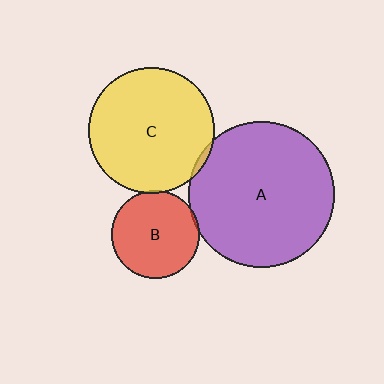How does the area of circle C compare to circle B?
Approximately 2.0 times.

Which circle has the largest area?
Circle A (purple).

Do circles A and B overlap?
Yes.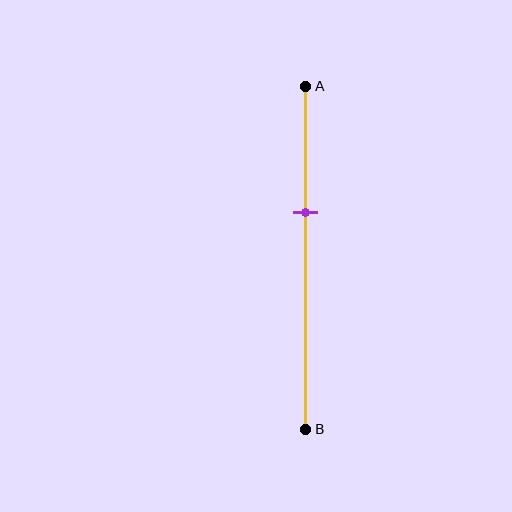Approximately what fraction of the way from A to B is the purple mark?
The purple mark is approximately 35% of the way from A to B.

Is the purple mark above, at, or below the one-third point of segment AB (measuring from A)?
The purple mark is below the one-third point of segment AB.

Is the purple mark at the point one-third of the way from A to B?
No, the mark is at about 35% from A, not at the 33% one-third point.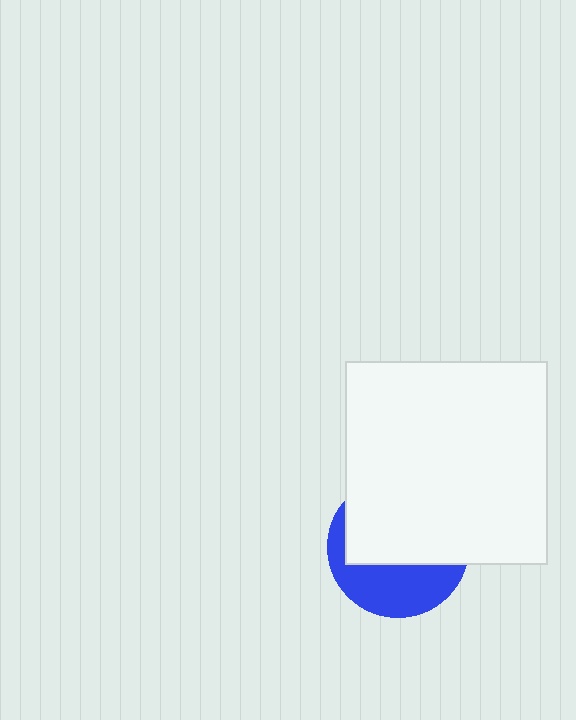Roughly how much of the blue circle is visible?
A small part of it is visible (roughly 39%).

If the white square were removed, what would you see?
You would see the complete blue circle.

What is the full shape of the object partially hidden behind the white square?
The partially hidden object is a blue circle.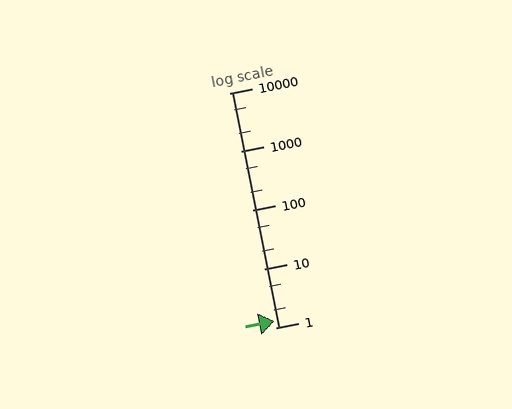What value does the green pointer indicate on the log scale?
The pointer indicates approximately 1.3.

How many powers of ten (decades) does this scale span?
The scale spans 4 decades, from 1 to 10000.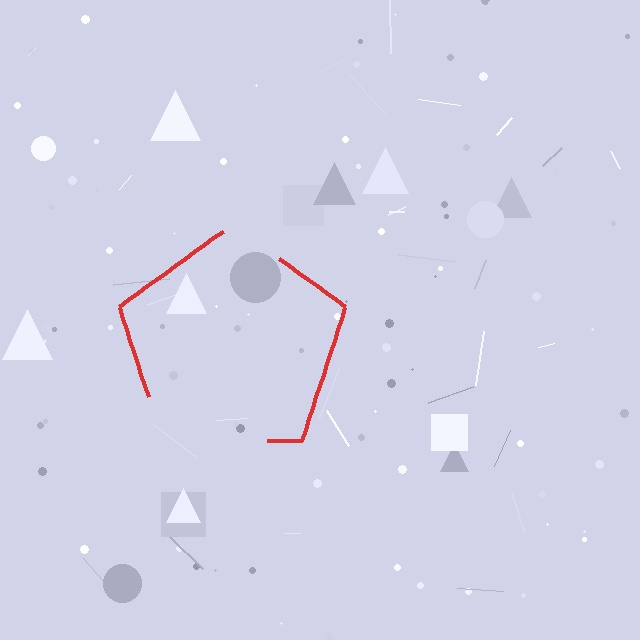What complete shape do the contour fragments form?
The contour fragments form a pentagon.